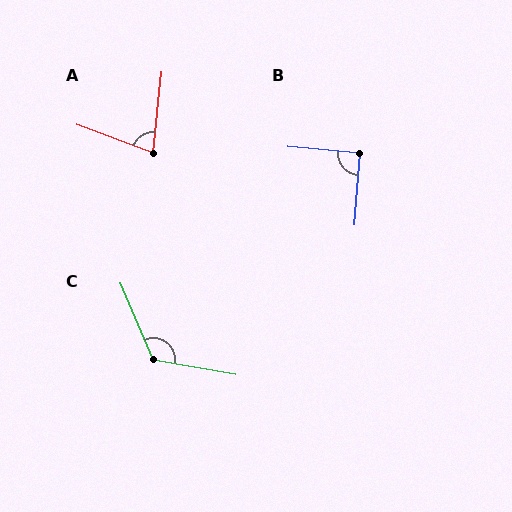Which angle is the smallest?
A, at approximately 75 degrees.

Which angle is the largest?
C, at approximately 122 degrees.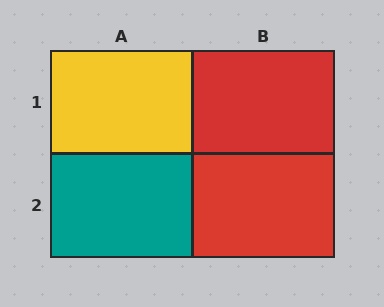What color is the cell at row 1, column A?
Yellow.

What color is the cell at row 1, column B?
Red.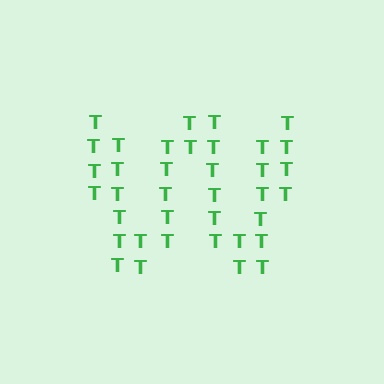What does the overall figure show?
The overall figure shows the letter W.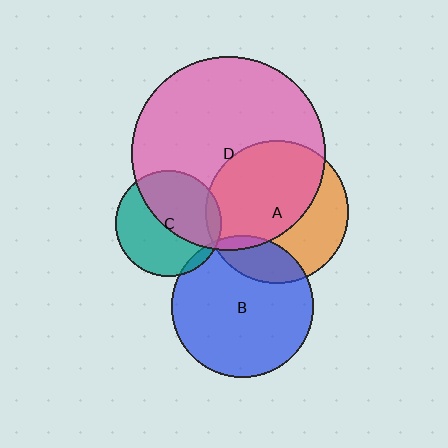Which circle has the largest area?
Circle D (pink).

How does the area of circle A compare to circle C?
Approximately 1.8 times.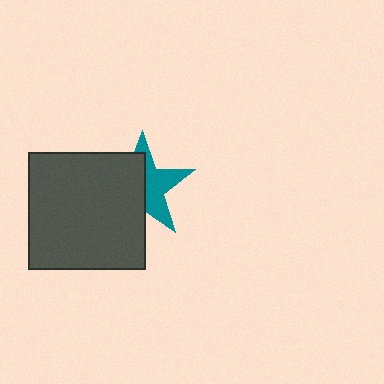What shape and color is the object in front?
The object in front is a dark gray square.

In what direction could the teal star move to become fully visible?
The teal star could move right. That would shift it out from behind the dark gray square entirely.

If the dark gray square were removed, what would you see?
You would see the complete teal star.